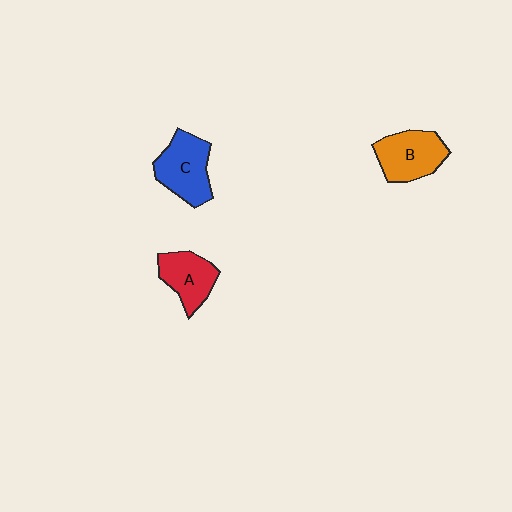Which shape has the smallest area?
Shape A (red).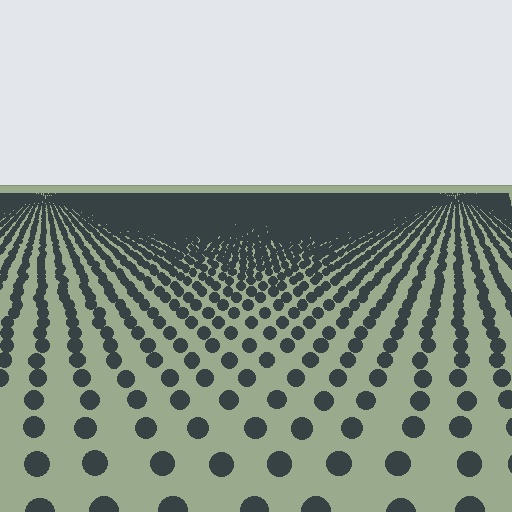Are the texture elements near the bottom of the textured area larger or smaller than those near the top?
Larger. Near the bottom, elements are closer to the viewer and appear at a bigger on-screen size.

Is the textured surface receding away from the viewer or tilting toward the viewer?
The surface is receding away from the viewer. Texture elements get smaller and denser toward the top.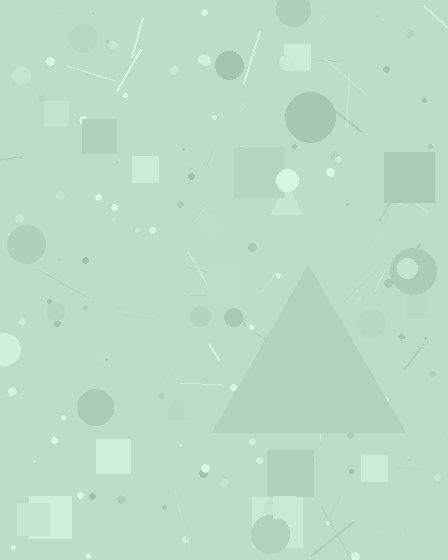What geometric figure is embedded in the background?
A triangle is embedded in the background.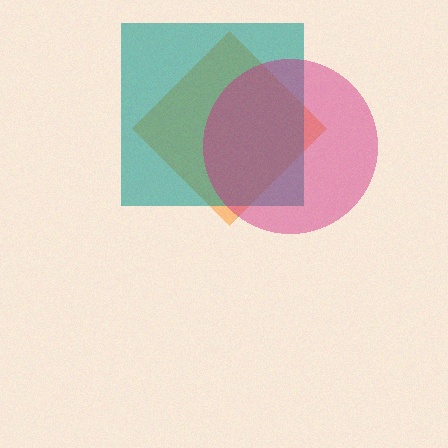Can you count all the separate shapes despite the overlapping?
Yes, there are 3 separate shapes.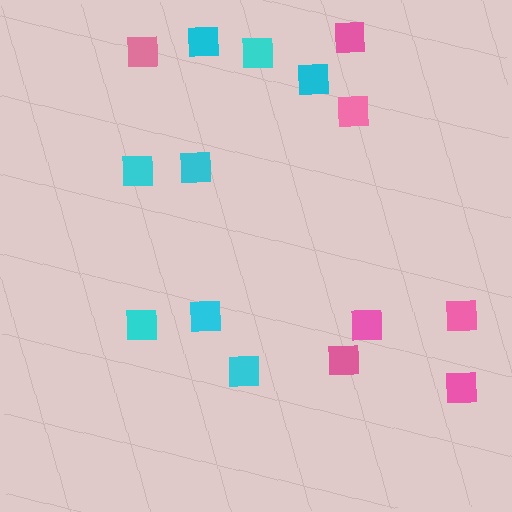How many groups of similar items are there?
There are 2 groups: one group of pink squares (7) and one group of cyan squares (8).